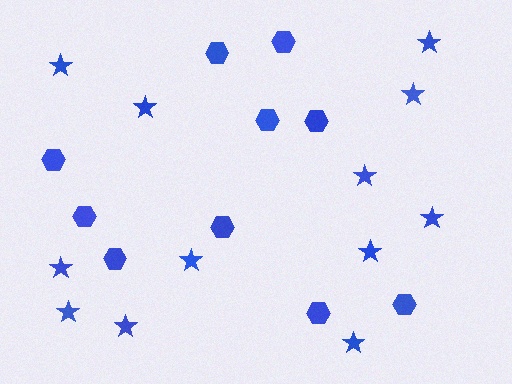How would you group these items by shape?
There are 2 groups: one group of hexagons (10) and one group of stars (12).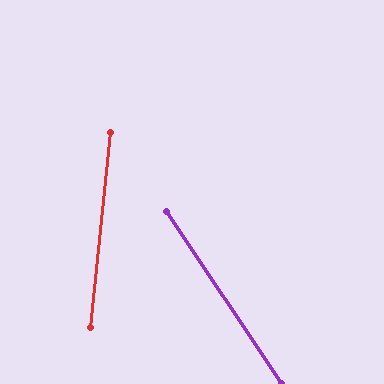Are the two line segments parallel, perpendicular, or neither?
Neither parallel nor perpendicular — they differ by about 40°.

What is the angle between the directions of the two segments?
Approximately 40 degrees.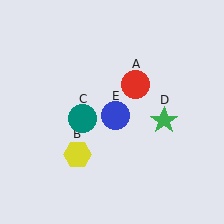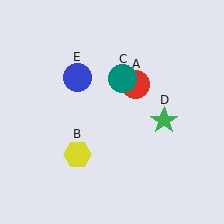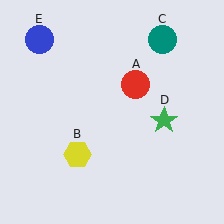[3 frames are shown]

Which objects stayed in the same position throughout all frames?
Red circle (object A) and yellow hexagon (object B) and green star (object D) remained stationary.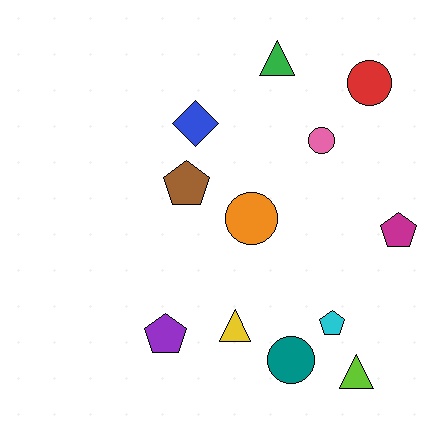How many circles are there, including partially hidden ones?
There are 4 circles.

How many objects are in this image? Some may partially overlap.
There are 12 objects.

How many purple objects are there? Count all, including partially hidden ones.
There is 1 purple object.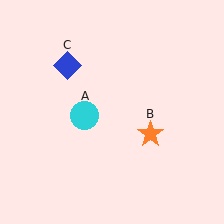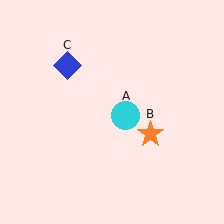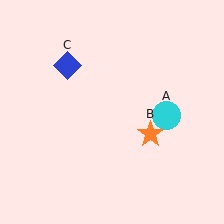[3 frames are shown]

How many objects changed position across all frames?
1 object changed position: cyan circle (object A).